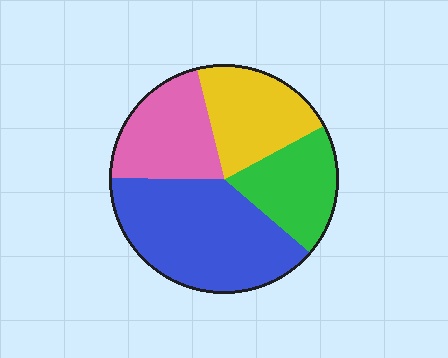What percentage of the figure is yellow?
Yellow covers roughly 20% of the figure.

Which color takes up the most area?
Blue, at roughly 40%.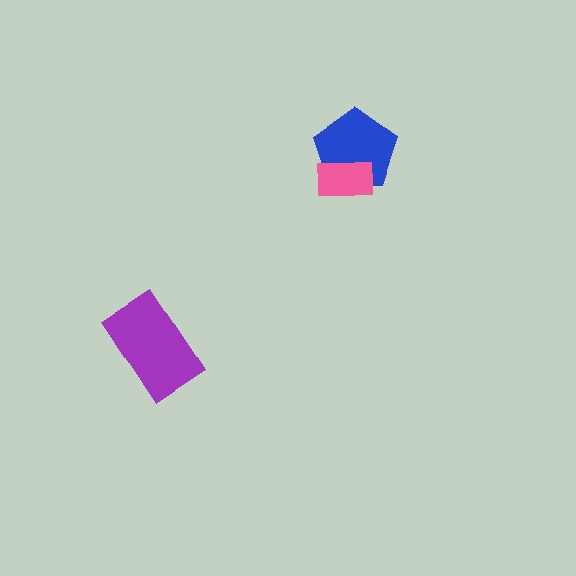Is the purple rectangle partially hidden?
No, no other shape covers it.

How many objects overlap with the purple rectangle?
0 objects overlap with the purple rectangle.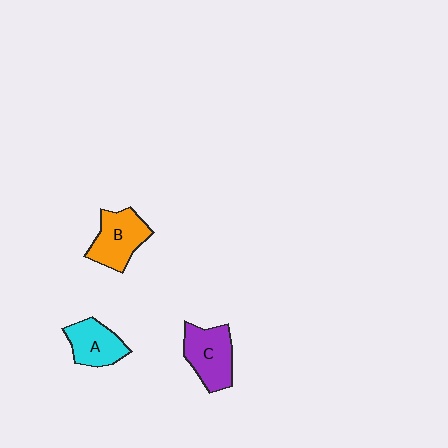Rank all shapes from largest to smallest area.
From largest to smallest: C (purple), B (orange), A (cyan).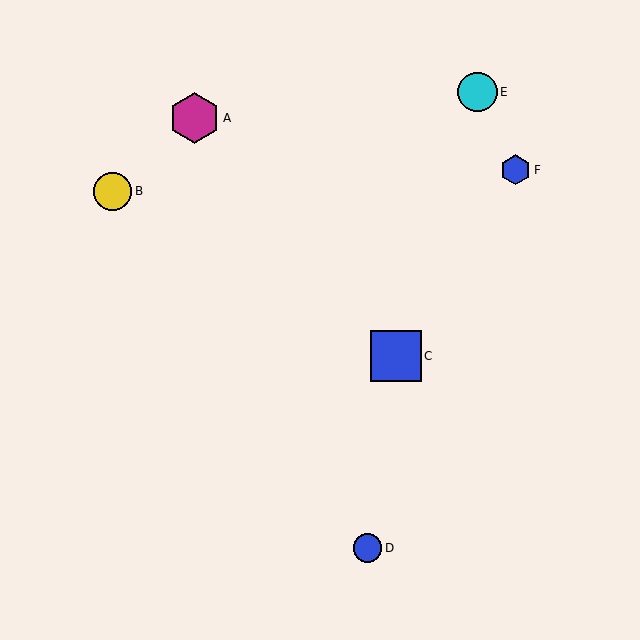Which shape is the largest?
The magenta hexagon (labeled A) is the largest.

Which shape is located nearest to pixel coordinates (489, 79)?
The cyan circle (labeled E) at (477, 92) is nearest to that location.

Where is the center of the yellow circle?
The center of the yellow circle is at (113, 191).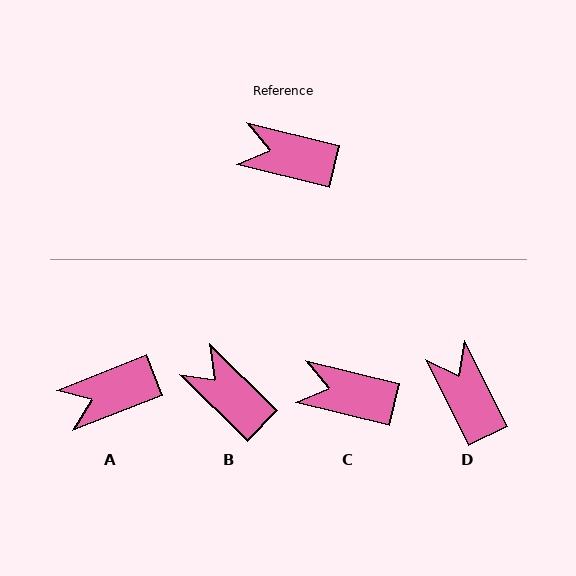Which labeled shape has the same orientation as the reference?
C.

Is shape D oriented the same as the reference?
No, it is off by about 50 degrees.